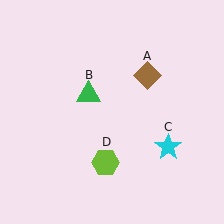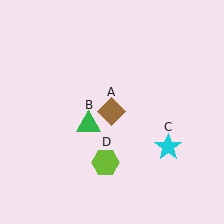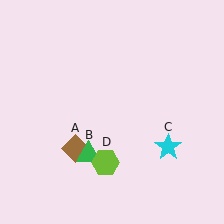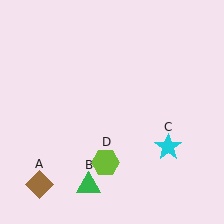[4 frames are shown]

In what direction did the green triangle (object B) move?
The green triangle (object B) moved down.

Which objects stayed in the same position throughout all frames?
Cyan star (object C) and lime hexagon (object D) remained stationary.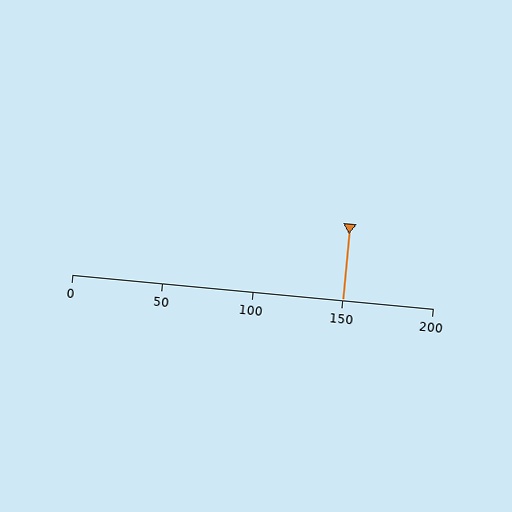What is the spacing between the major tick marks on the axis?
The major ticks are spaced 50 apart.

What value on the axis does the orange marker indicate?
The marker indicates approximately 150.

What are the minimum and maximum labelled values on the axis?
The axis runs from 0 to 200.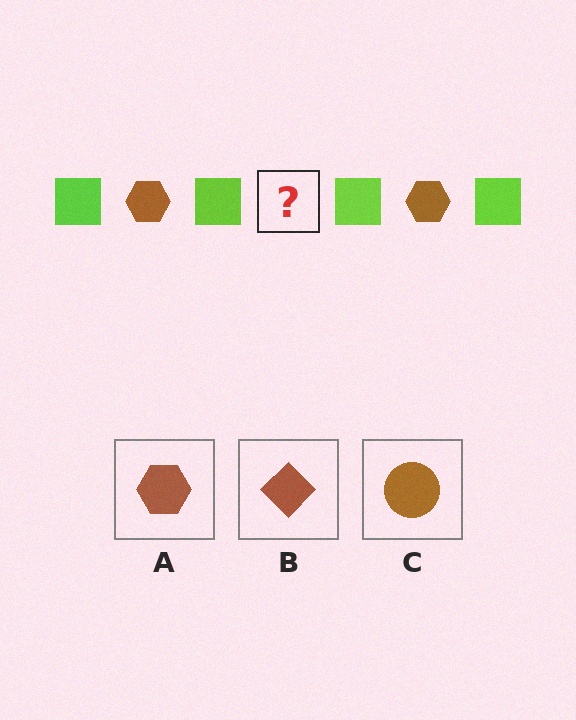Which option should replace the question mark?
Option A.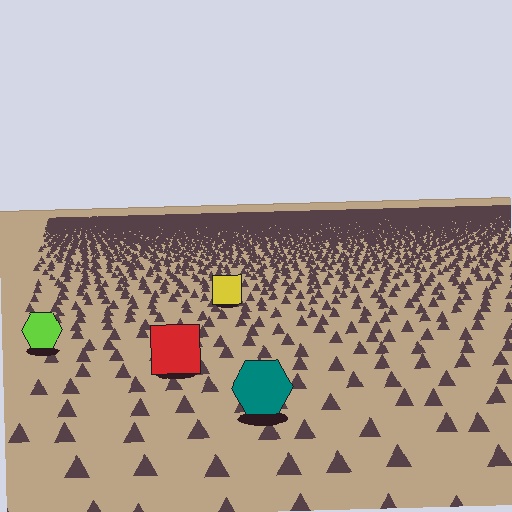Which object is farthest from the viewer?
The yellow square is farthest from the viewer. It appears smaller and the ground texture around it is denser.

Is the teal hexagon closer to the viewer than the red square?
Yes. The teal hexagon is closer — you can tell from the texture gradient: the ground texture is coarser near it.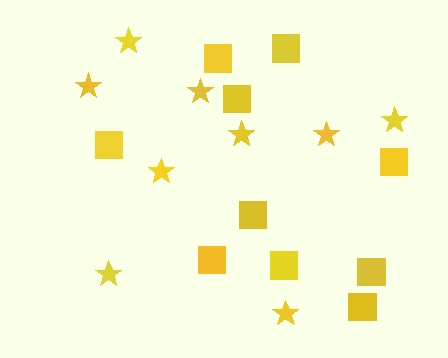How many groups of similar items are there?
There are 2 groups: one group of stars (9) and one group of squares (10).